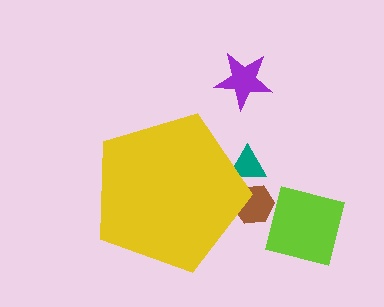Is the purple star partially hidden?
No, the purple star is fully visible.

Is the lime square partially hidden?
No, the lime square is fully visible.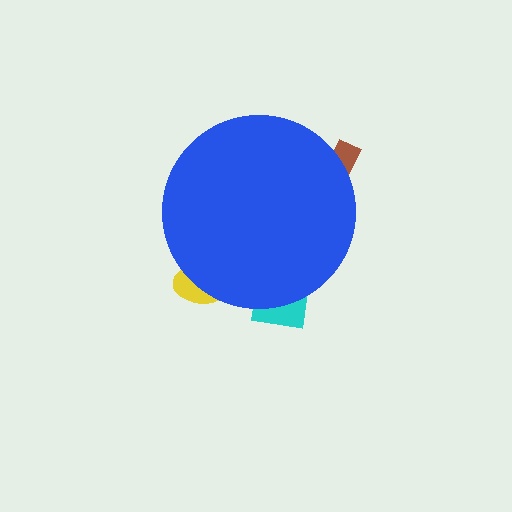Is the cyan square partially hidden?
Yes, the cyan square is partially hidden behind the blue circle.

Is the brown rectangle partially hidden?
Yes, the brown rectangle is partially hidden behind the blue circle.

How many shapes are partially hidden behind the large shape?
3 shapes are partially hidden.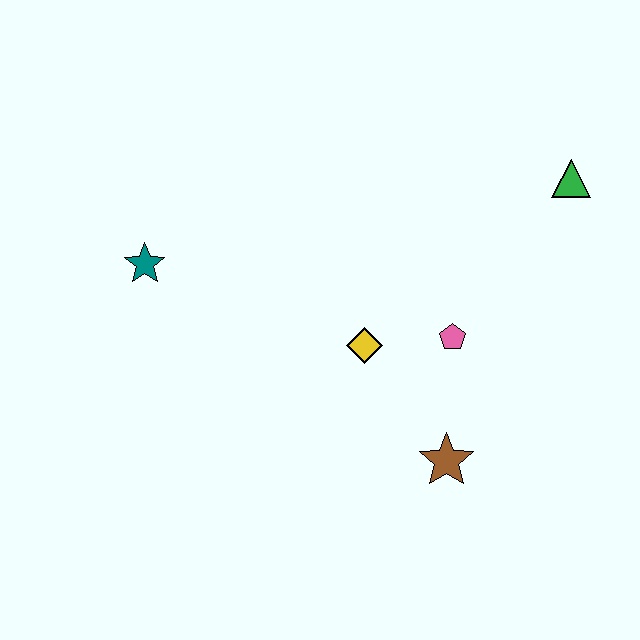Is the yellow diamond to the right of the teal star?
Yes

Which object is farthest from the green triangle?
The teal star is farthest from the green triangle.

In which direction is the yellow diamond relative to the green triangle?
The yellow diamond is to the left of the green triangle.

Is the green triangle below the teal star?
No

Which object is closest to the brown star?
The pink pentagon is closest to the brown star.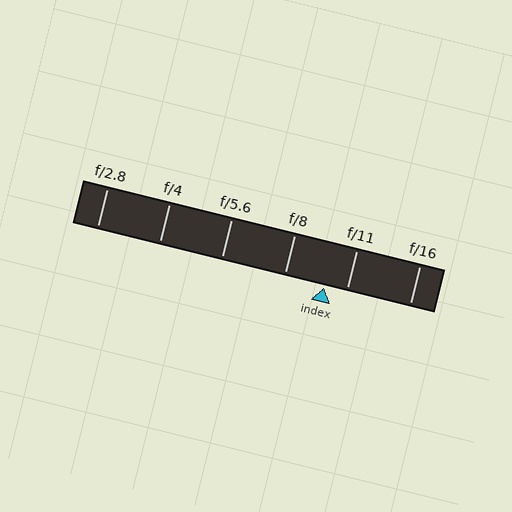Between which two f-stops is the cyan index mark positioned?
The index mark is between f/8 and f/11.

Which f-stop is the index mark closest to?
The index mark is closest to f/11.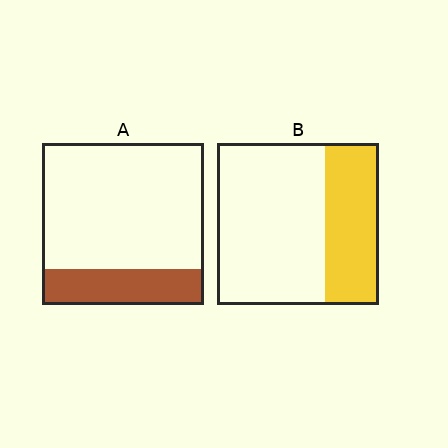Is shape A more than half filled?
No.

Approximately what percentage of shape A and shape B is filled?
A is approximately 20% and B is approximately 35%.